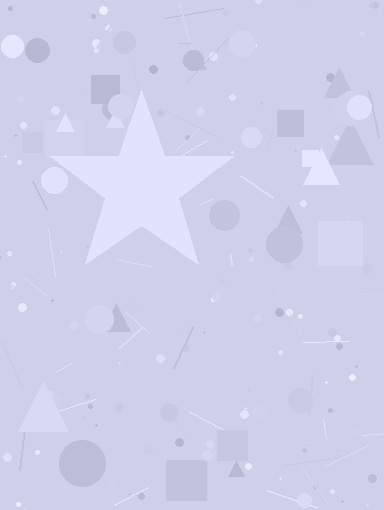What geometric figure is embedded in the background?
A star is embedded in the background.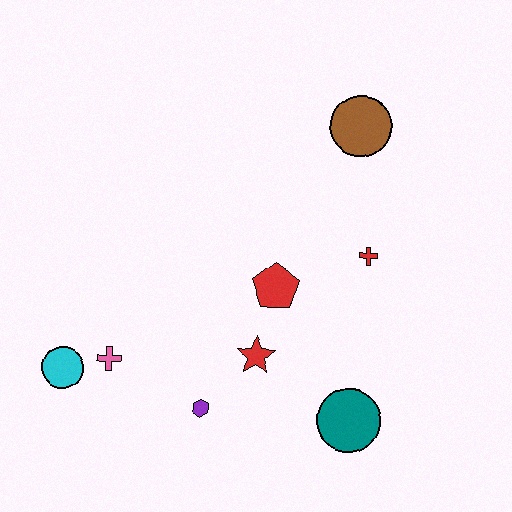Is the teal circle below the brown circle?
Yes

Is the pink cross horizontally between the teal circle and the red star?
No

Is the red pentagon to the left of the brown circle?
Yes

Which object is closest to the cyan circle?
The pink cross is closest to the cyan circle.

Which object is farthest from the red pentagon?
The cyan circle is farthest from the red pentagon.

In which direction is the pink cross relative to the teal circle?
The pink cross is to the left of the teal circle.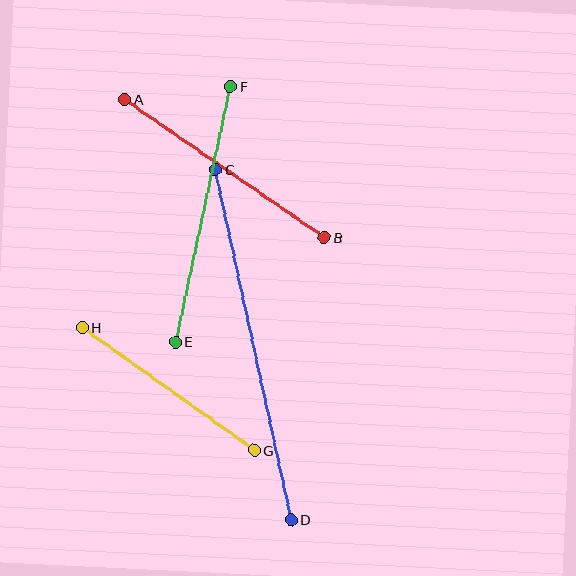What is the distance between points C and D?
The distance is approximately 358 pixels.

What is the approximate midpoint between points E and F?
The midpoint is at approximately (203, 214) pixels.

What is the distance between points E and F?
The distance is approximately 261 pixels.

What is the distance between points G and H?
The distance is approximately 212 pixels.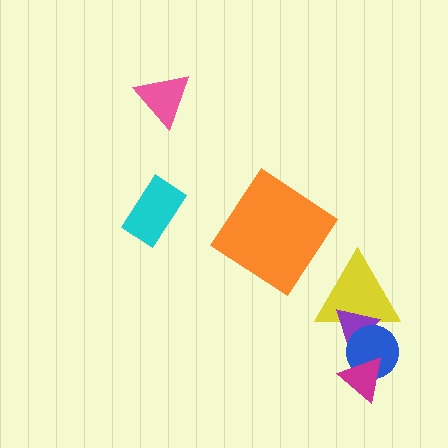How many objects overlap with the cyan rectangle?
0 objects overlap with the cyan rectangle.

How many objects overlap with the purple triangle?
2 objects overlap with the purple triangle.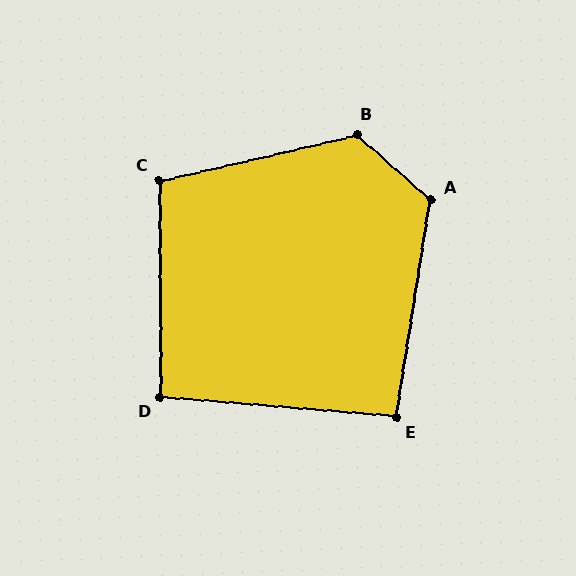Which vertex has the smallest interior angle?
E, at approximately 94 degrees.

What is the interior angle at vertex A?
Approximately 122 degrees (obtuse).